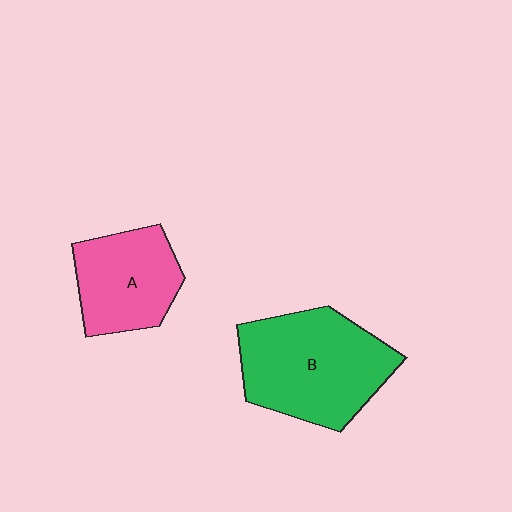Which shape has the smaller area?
Shape A (pink).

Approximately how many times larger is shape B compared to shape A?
Approximately 1.5 times.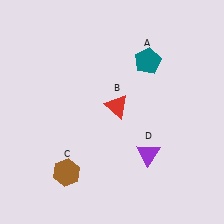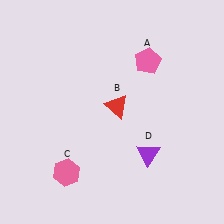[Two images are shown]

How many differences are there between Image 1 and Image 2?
There are 2 differences between the two images.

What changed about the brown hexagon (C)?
In Image 1, C is brown. In Image 2, it changed to pink.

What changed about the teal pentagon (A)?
In Image 1, A is teal. In Image 2, it changed to pink.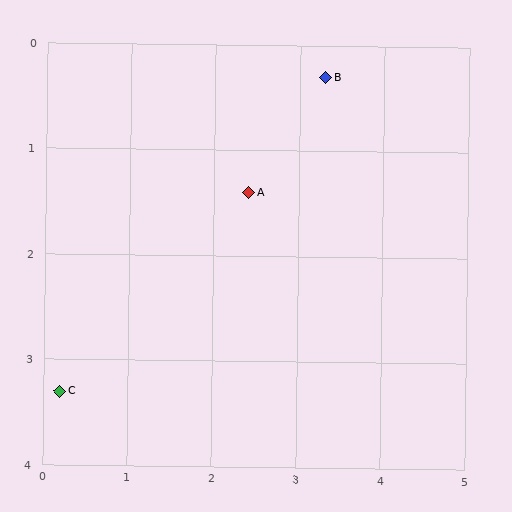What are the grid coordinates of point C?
Point C is at approximately (0.2, 3.3).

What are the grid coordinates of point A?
Point A is at approximately (2.4, 1.4).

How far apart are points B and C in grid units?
Points B and C are about 4.3 grid units apart.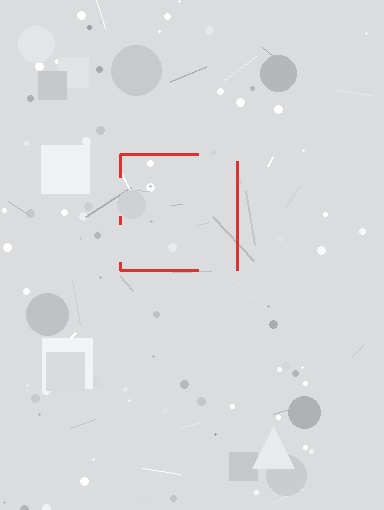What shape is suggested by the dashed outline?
The dashed outline suggests a square.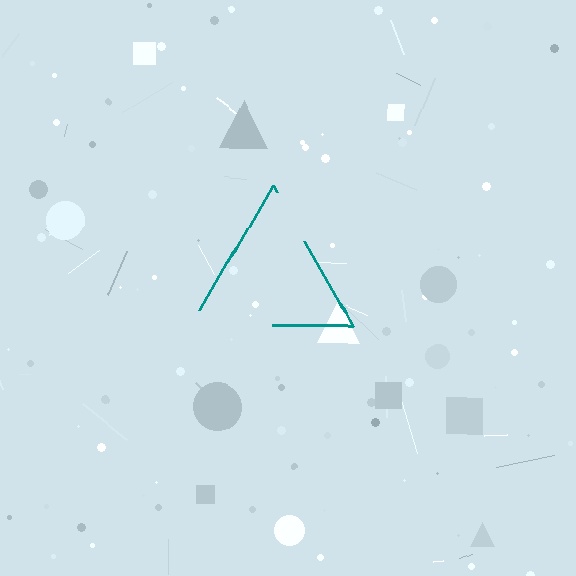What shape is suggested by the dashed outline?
The dashed outline suggests a triangle.